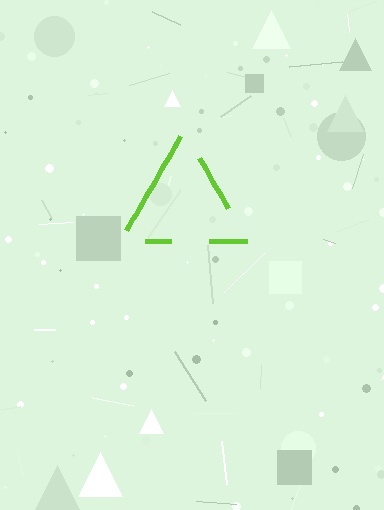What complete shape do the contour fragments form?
The contour fragments form a triangle.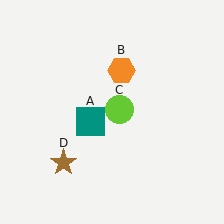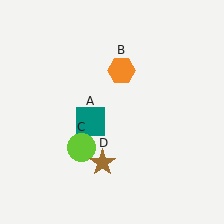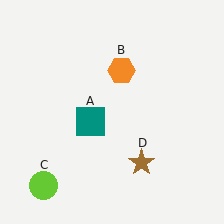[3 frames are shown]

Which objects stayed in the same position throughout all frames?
Teal square (object A) and orange hexagon (object B) remained stationary.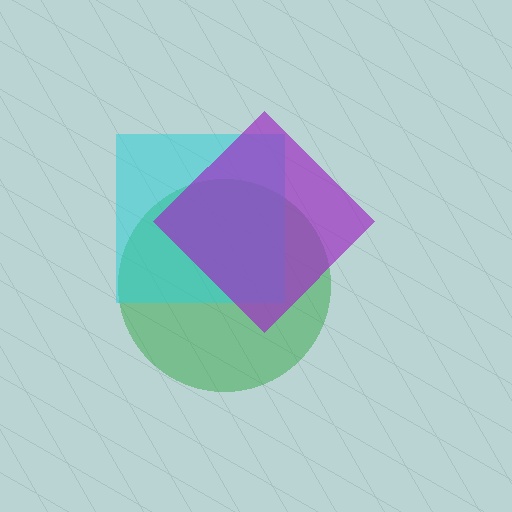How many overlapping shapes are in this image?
There are 3 overlapping shapes in the image.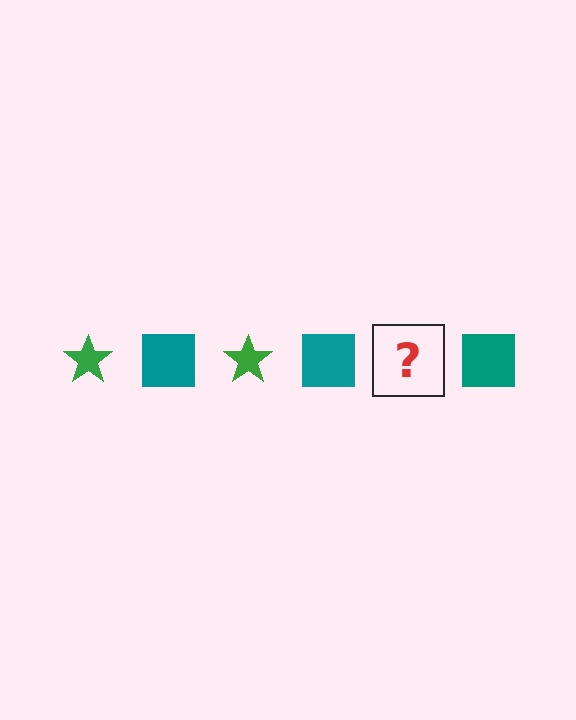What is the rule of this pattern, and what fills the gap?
The rule is that the pattern alternates between green star and teal square. The gap should be filled with a green star.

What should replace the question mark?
The question mark should be replaced with a green star.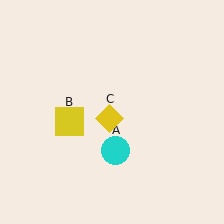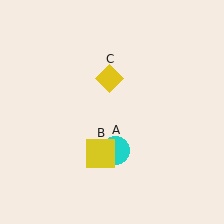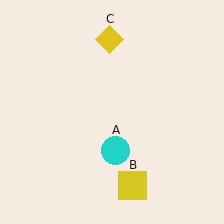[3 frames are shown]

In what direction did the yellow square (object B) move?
The yellow square (object B) moved down and to the right.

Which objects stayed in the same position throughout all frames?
Cyan circle (object A) remained stationary.